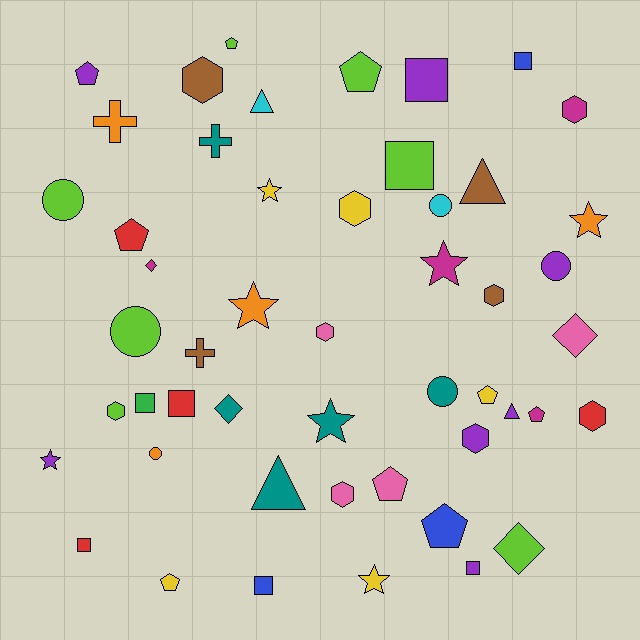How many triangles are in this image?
There are 4 triangles.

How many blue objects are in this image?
There are 3 blue objects.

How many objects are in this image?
There are 50 objects.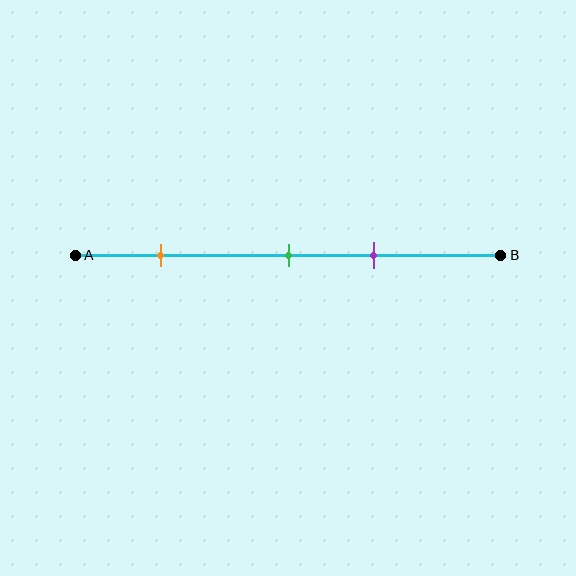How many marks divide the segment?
There are 3 marks dividing the segment.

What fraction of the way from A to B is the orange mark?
The orange mark is approximately 20% (0.2) of the way from A to B.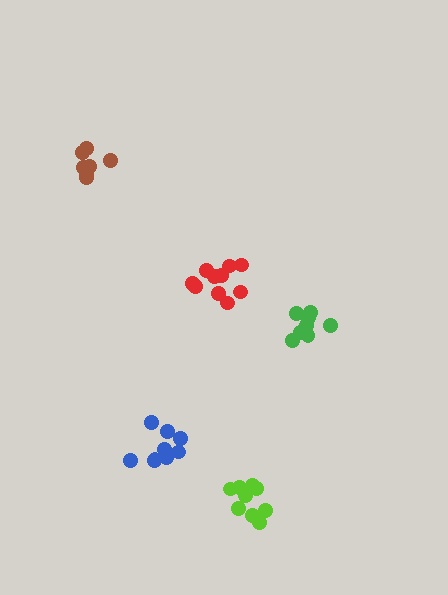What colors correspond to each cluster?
The clusters are colored: red, green, lime, blue, brown.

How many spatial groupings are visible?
There are 5 spatial groupings.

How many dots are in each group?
Group 1: 10 dots, Group 2: 9 dots, Group 3: 9 dots, Group 4: 9 dots, Group 5: 7 dots (44 total).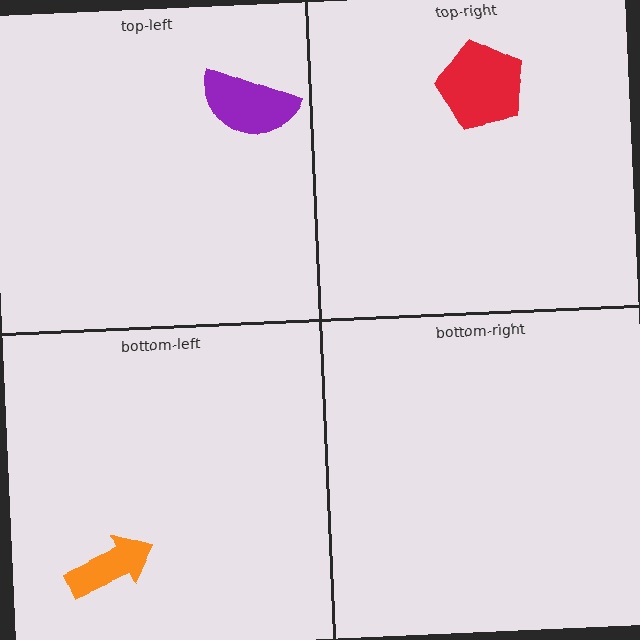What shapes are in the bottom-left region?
The orange arrow.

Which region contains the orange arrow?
The bottom-left region.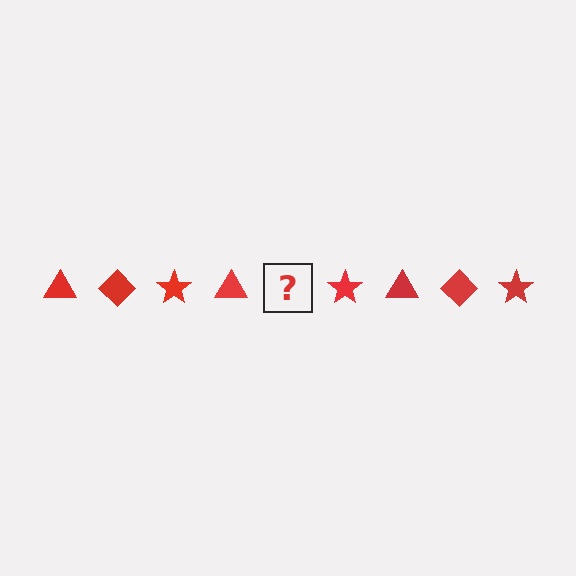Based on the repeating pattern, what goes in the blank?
The blank should be a red diamond.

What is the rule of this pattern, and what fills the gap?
The rule is that the pattern cycles through triangle, diamond, star shapes in red. The gap should be filled with a red diamond.